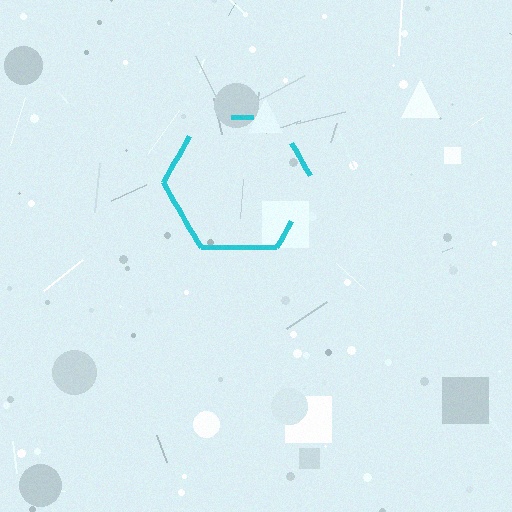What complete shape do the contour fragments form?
The contour fragments form a hexagon.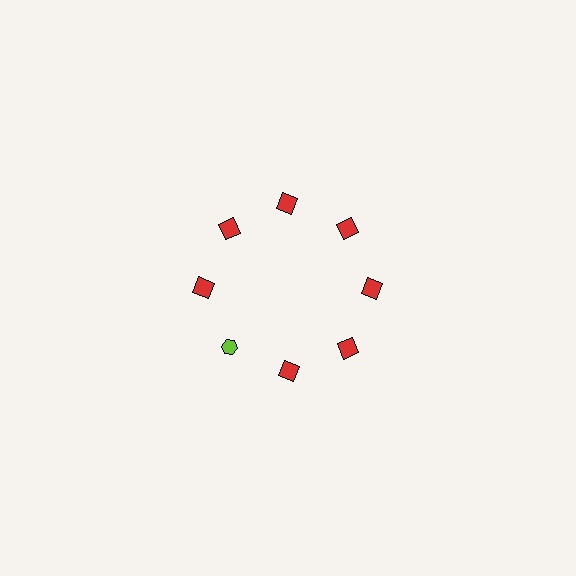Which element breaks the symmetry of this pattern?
The lime hexagon at roughly the 8 o'clock position breaks the symmetry. All other shapes are red squares.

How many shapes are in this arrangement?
There are 8 shapes arranged in a ring pattern.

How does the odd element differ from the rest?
It differs in both color (lime instead of red) and shape (hexagon instead of square).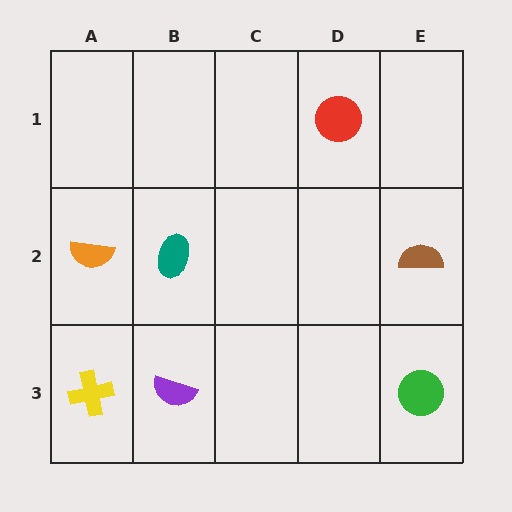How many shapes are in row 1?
1 shape.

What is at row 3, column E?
A green circle.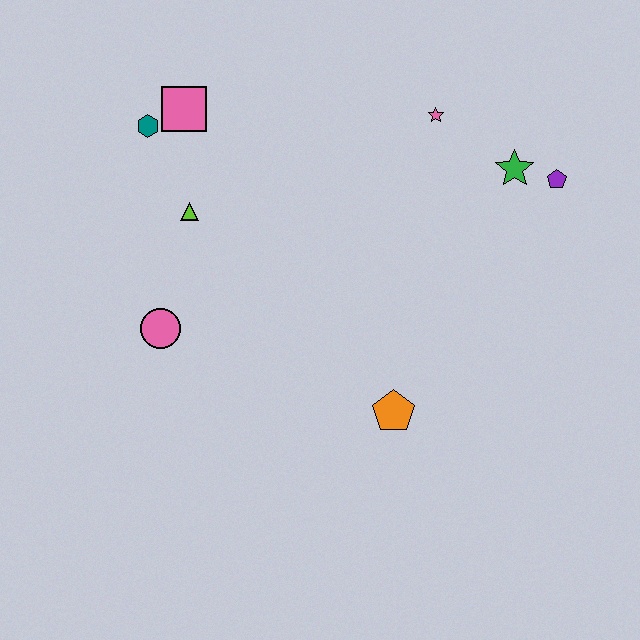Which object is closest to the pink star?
The green star is closest to the pink star.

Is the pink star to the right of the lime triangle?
Yes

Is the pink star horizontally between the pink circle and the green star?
Yes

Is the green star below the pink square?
Yes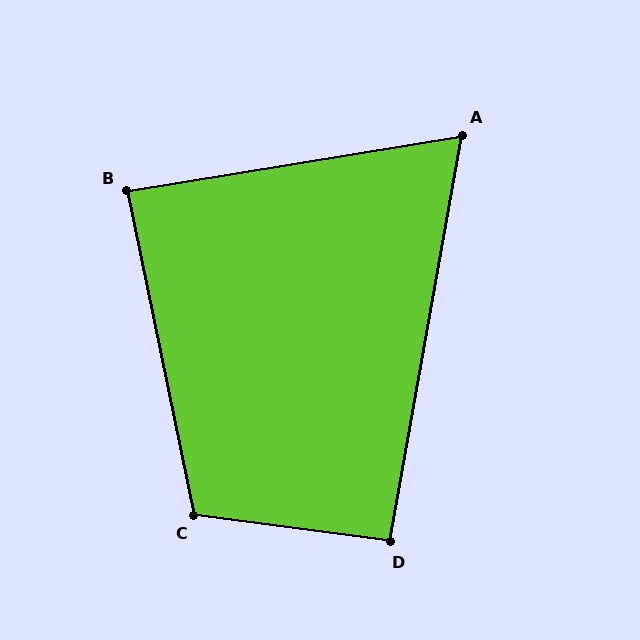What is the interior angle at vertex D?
Approximately 92 degrees (approximately right).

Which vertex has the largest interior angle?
C, at approximately 109 degrees.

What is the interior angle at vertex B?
Approximately 88 degrees (approximately right).